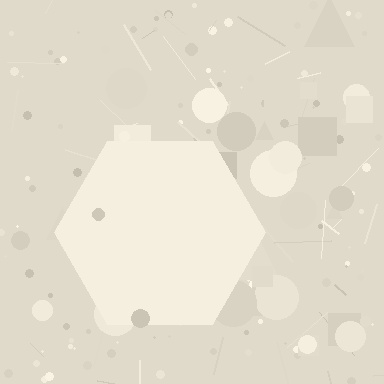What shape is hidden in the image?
A hexagon is hidden in the image.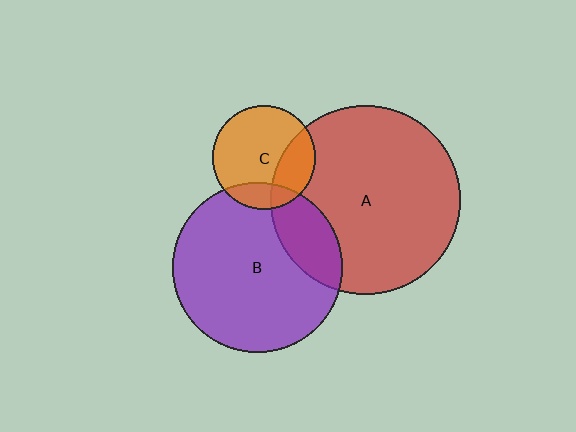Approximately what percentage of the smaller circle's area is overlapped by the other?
Approximately 15%.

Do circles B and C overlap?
Yes.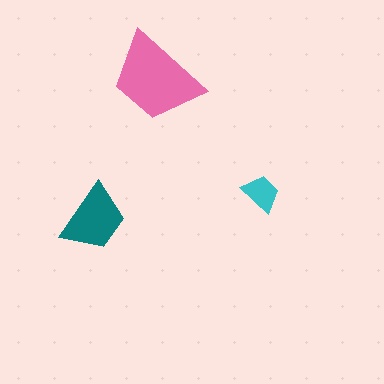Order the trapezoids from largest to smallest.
the pink one, the teal one, the cyan one.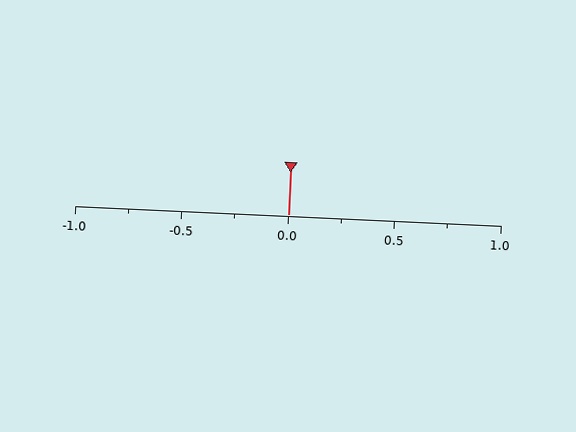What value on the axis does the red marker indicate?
The marker indicates approximately 0.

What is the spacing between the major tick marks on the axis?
The major ticks are spaced 0.5 apart.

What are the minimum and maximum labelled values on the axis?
The axis runs from -1.0 to 1.0.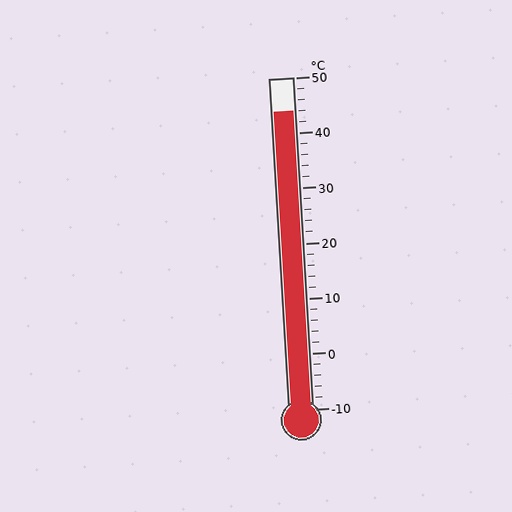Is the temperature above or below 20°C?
The temperature is above 20°C.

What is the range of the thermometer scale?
The thermometer scale ranges from -10°C to 50°C.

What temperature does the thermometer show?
The thermometer shows approximately 44°C.